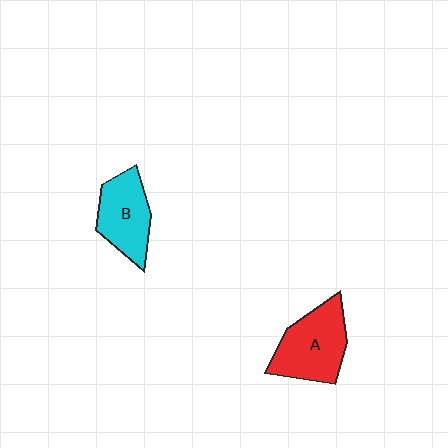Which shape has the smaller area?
Shape B (cyan).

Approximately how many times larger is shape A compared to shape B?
Approximately 1.2 times.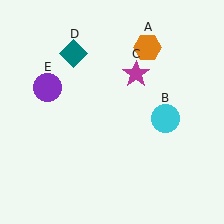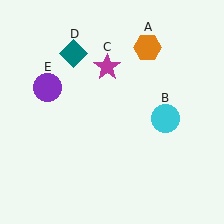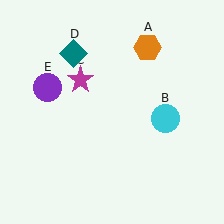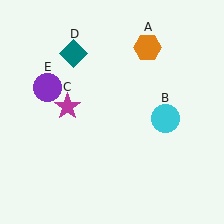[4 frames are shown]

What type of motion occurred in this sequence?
The magenta star (object C) rotated counterclockwise around the center of the scene.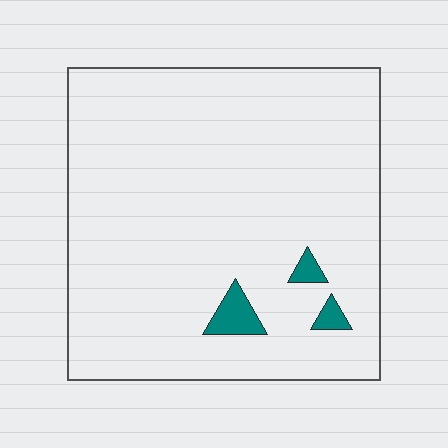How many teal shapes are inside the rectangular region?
3.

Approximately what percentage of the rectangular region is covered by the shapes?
Approximately 5%.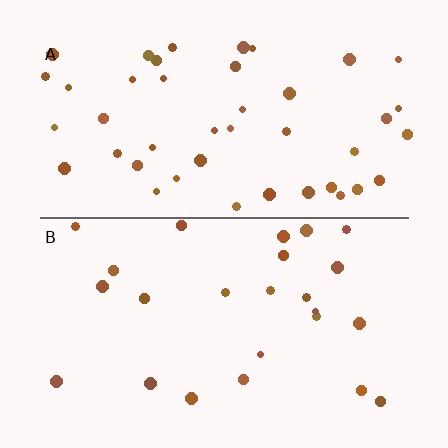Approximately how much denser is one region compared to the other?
Approximately 1.8× — region A over region B.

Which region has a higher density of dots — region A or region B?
A (the top).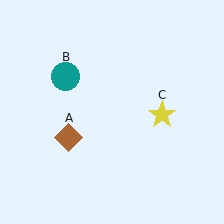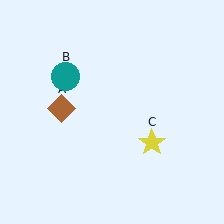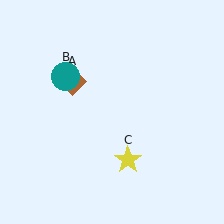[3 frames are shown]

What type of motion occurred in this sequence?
The brown diamond (object A), yellow star (object C) rotated clockwise around the center of the scene.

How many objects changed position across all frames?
2 objects changed position: brown diamond (object A), yellow star (object C).